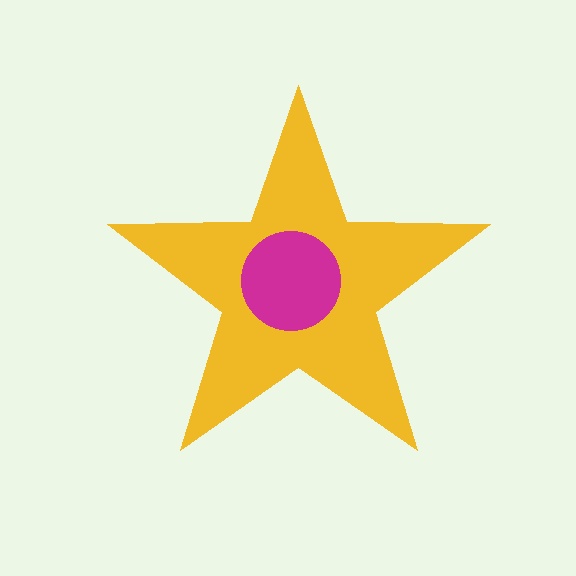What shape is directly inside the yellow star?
The magenta circle.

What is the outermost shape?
The yellow star.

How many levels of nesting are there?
2.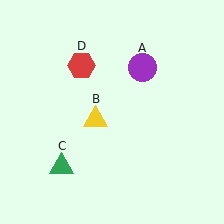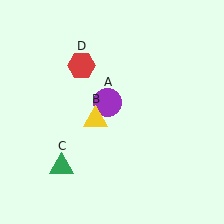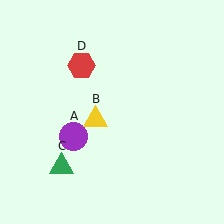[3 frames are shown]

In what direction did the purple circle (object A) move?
The purple circle (object A) moved down and to the left.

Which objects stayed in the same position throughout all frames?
Yellow triangle (object B) and green triangle (object C) and red hexagon (object D) remained stationary.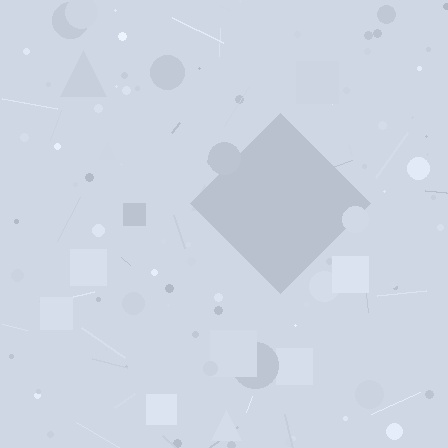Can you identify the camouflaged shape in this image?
The camouflaged shape is a diamond.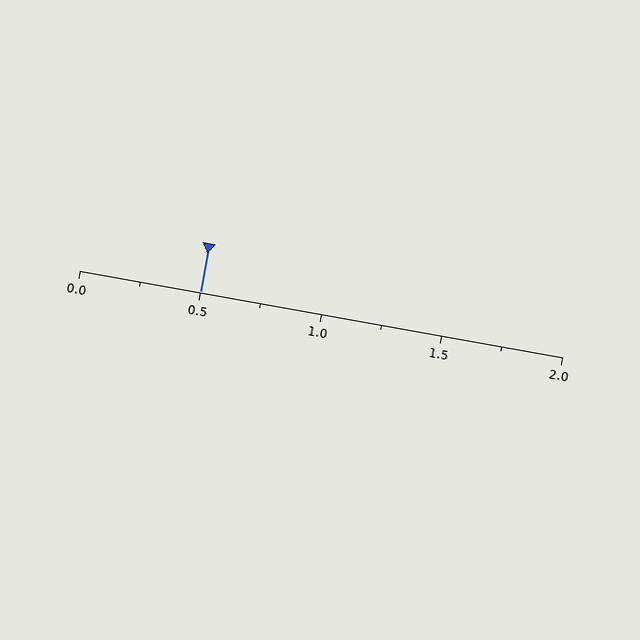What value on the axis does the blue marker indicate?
The marker indicates approximately 0.5.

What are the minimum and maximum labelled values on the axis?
The axis runs from 0.0 to 2.0.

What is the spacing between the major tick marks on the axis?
The major ticks are spaced 0.5 apart.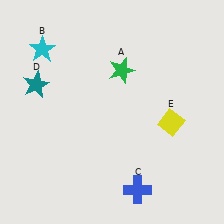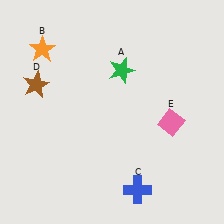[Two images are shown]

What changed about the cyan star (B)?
In Image 1, B is cyan. In Image 2, it changed to orange.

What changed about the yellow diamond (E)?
In Image 1, E is yellow. In Image 2, it changed to pink.